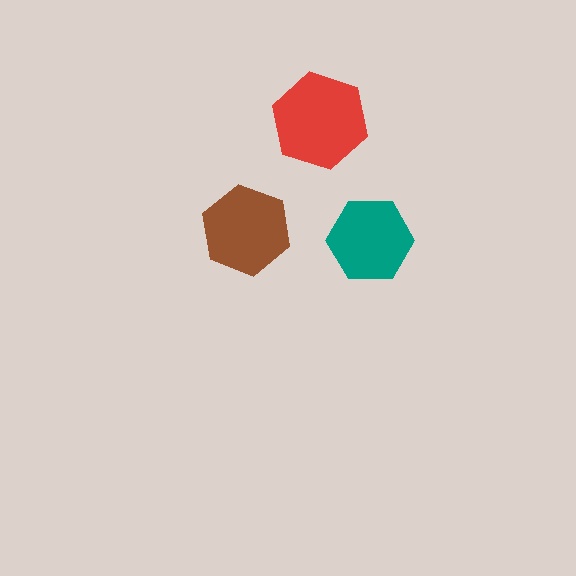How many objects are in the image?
There are 3 objects in the image.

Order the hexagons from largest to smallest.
the red one, the brown one, the teal one.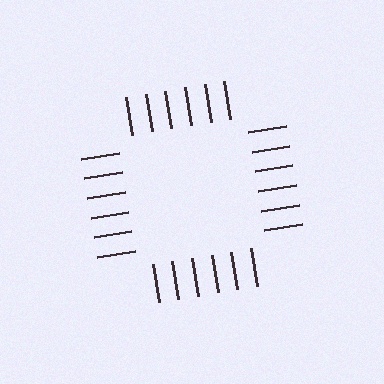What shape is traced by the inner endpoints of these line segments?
An illusory square — the line segments terminate on its edges but no continuous stroke is drawn.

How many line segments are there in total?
24 — 6 along each of the 4 edges.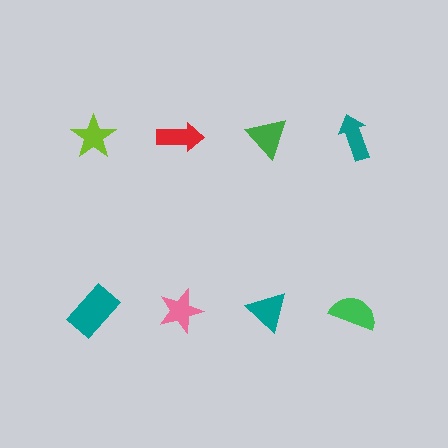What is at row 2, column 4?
A green semicircle.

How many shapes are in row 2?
4 shapes.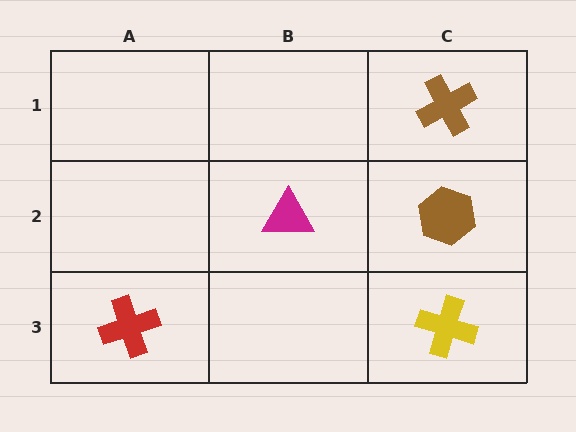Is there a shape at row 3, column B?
No, that cell is empty.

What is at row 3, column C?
A yellow cross.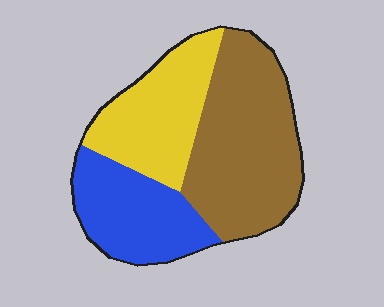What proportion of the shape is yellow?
Yellow covers around 30% of the shape.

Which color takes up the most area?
Brown, at roughly 45%.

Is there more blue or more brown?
Brown.